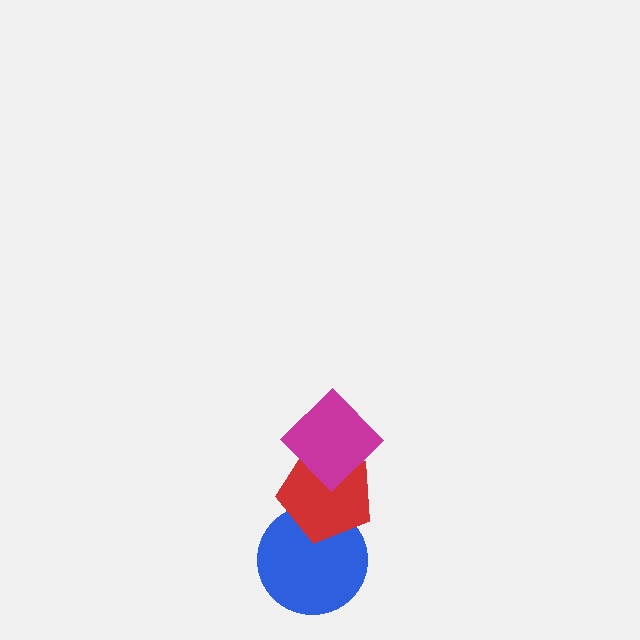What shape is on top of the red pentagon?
The magenta diamond is on top of the red pentagon.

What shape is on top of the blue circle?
The red pentagon is on top of the blue circle.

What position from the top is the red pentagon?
The red pentagon is 2nd from the top.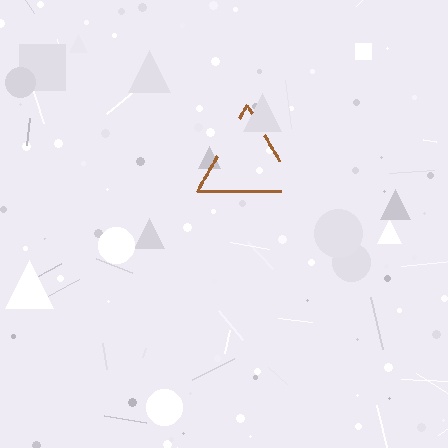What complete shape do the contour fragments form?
The contour fragments form a triangle.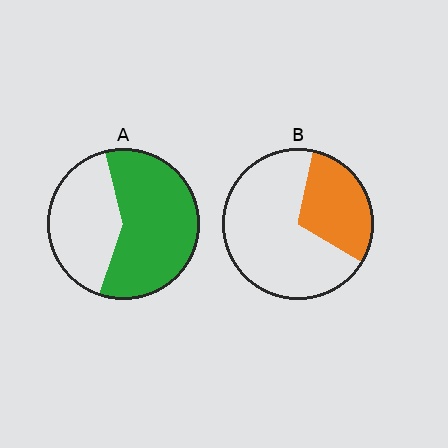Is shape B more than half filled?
No.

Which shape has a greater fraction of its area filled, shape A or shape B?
Shape A.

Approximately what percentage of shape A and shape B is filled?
A is approximately 60% and B is approximately 30%.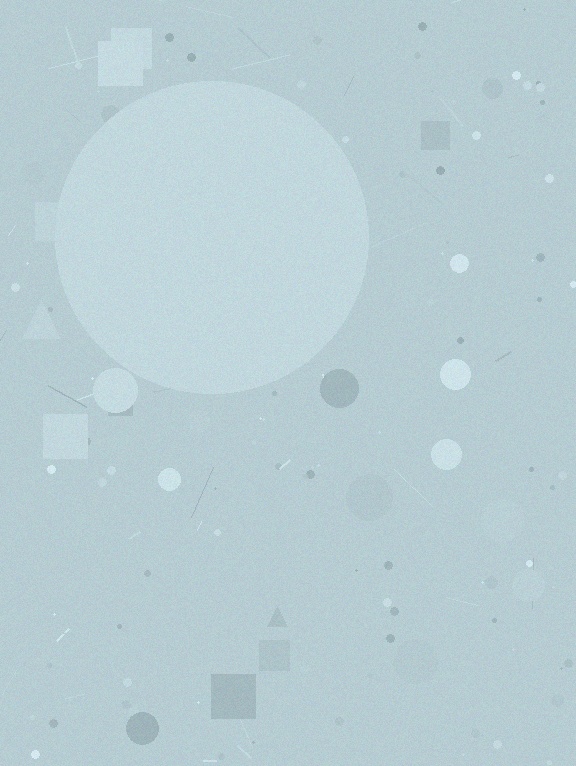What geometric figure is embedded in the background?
A circle is embedded in the background.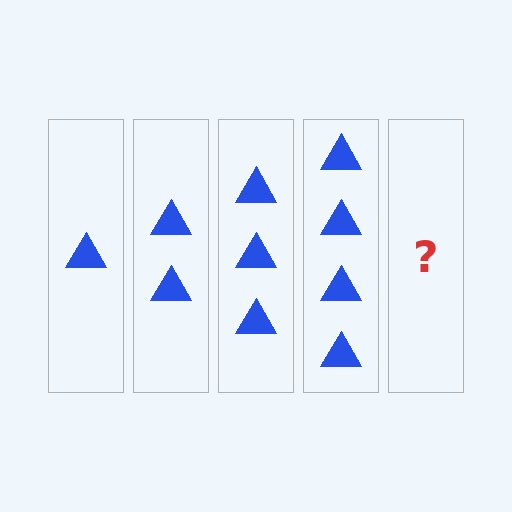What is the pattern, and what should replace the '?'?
The pattern is that each step adds one more triangle. The '?' should be 5 triangles.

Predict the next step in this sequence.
The next step is 5 triangles.